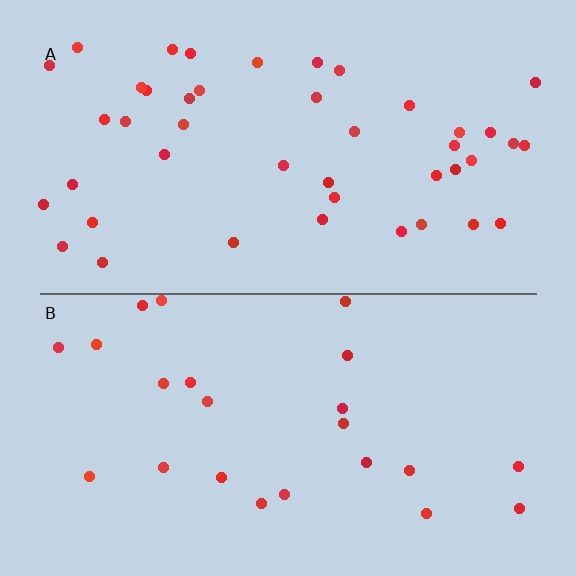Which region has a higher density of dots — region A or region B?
A (the top).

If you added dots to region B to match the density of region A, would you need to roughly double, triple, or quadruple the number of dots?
Approximately double.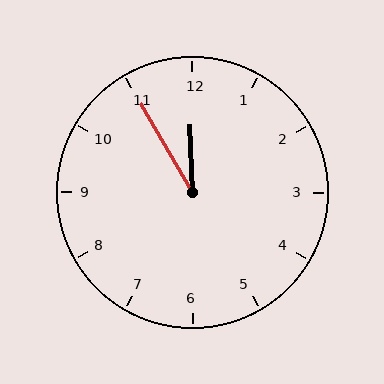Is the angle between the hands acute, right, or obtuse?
It is acute.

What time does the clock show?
11:55.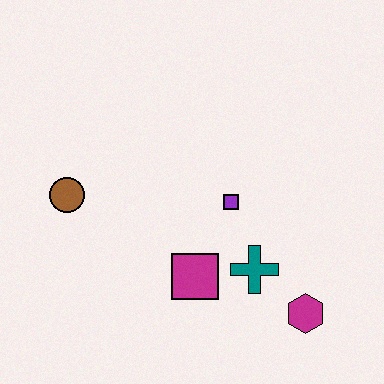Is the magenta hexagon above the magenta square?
No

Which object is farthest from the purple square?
The brown circle is farthest from the purple square.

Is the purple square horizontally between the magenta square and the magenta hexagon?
Yes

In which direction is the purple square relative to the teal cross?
The purple square is above the teal cross.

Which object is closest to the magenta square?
The teal cross is closest to the magenta square.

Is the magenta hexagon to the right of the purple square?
Yes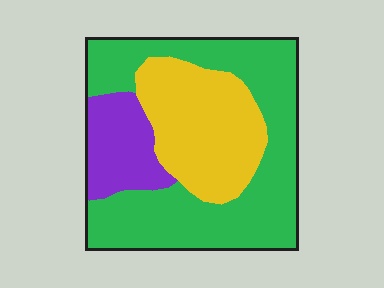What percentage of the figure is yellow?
Yellow covers about 30% of the figure.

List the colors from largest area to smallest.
From largest to smallest: green, yellow, purple.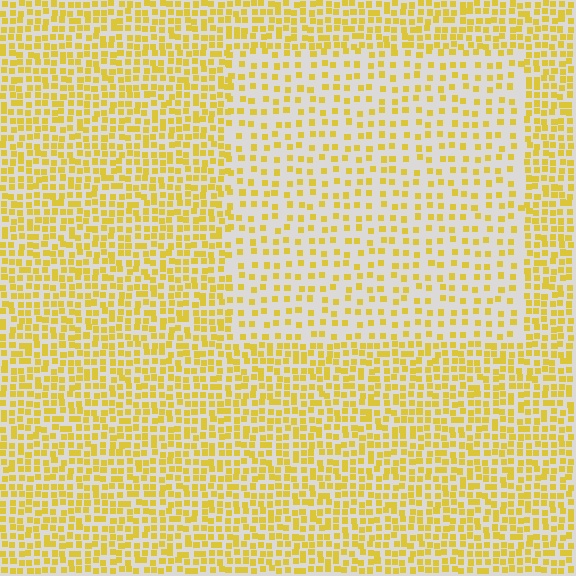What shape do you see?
I see a rectangle.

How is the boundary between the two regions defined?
The boundary is defined by a change in element density (approximately 2.0x ratio). All elements are the same color, size, and shape.